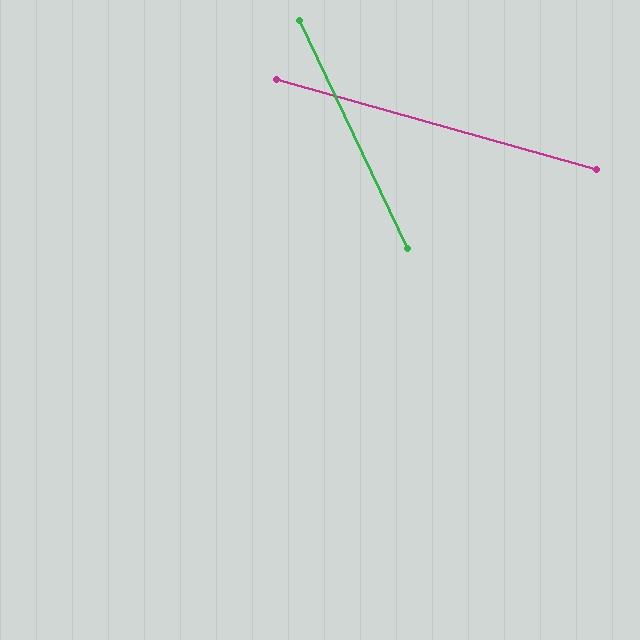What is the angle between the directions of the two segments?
Approximately 49 degrees.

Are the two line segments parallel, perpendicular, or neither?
Neither parallel nor perpendicular — they differ by about 49°.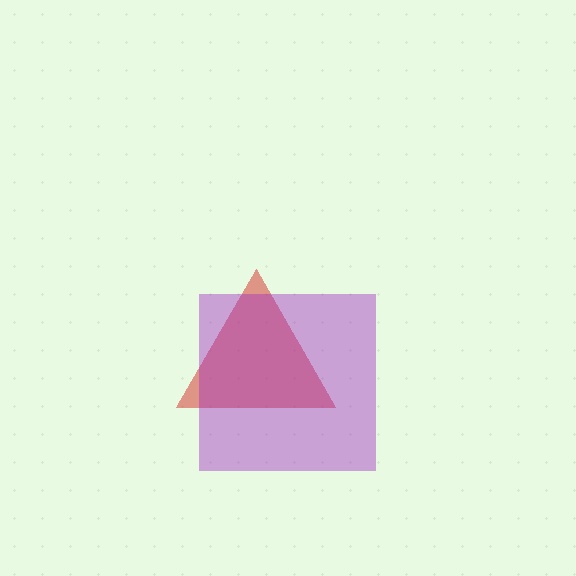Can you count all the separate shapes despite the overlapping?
Yes, there are 2 separate shapes.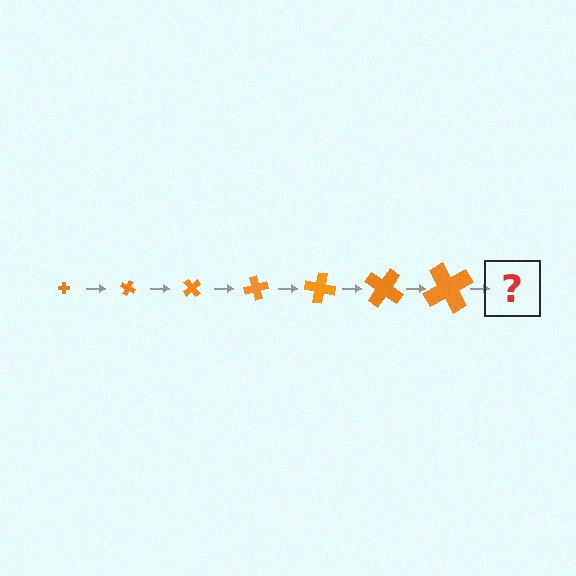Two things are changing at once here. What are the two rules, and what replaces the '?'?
The two rules are that the cross grows larger each step and it rotates 25 degrees each step. The '?' should be a cross, larger than the previous one and rotated 175 degrees from the start.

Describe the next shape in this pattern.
It should be a cross, larger than the previous one and rotated 175 degrees from the start.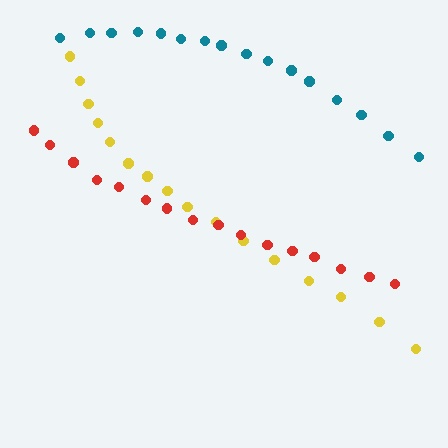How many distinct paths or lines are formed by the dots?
There are 3 distinct paths.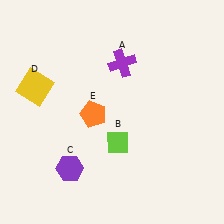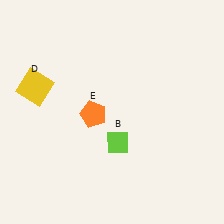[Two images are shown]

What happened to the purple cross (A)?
The purple cross (A) was removed in Image 2. It was in the top-right area of Image 1.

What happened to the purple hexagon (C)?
The purple hexagon (C) was removed in Image 2. It was in the bottom-left area of Image 1.